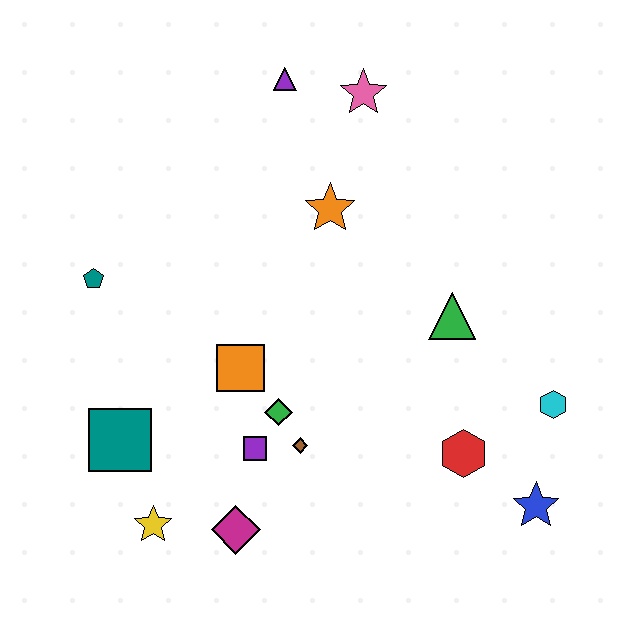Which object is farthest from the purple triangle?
The blue star is farthest from the purple triangle.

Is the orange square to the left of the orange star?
Yes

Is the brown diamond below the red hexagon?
No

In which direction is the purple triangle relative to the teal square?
The purple triangle is above the teal square.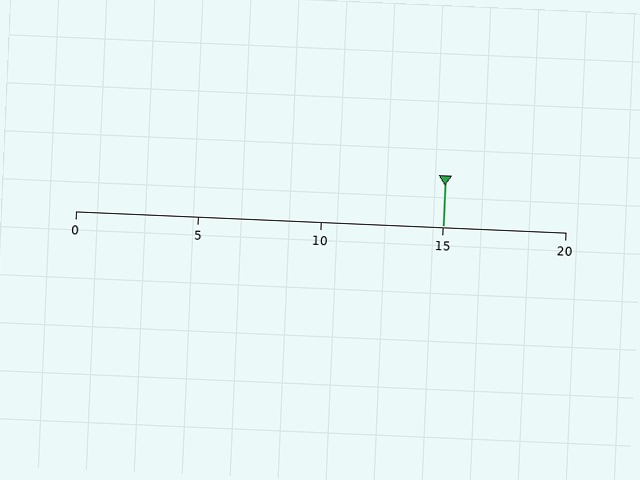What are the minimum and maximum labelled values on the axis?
The axis runs from 0 to 20.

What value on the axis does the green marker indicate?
The marker indicates approximately 15.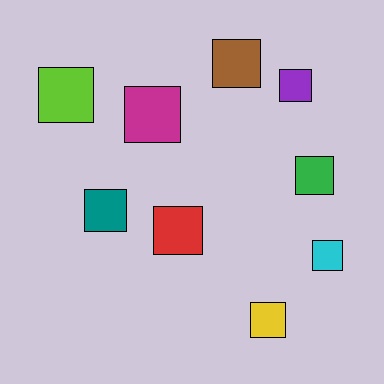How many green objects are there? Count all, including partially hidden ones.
There is 1 green object.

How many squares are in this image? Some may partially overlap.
There are 9 squares.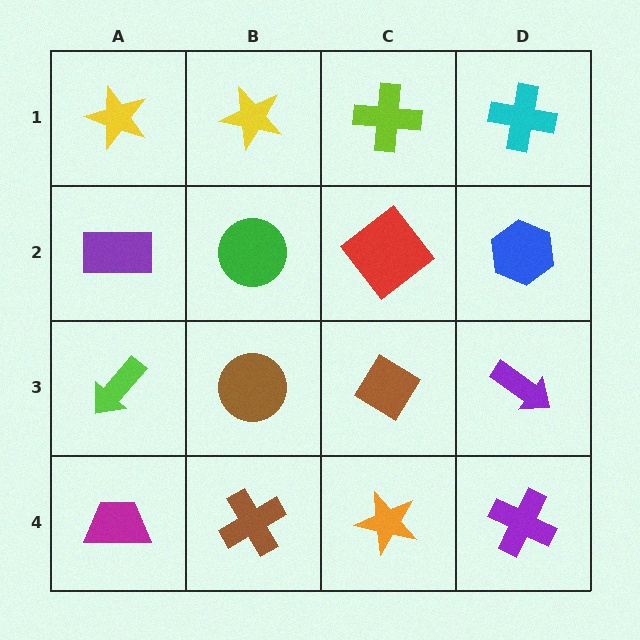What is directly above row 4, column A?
A lime arrow.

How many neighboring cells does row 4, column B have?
3.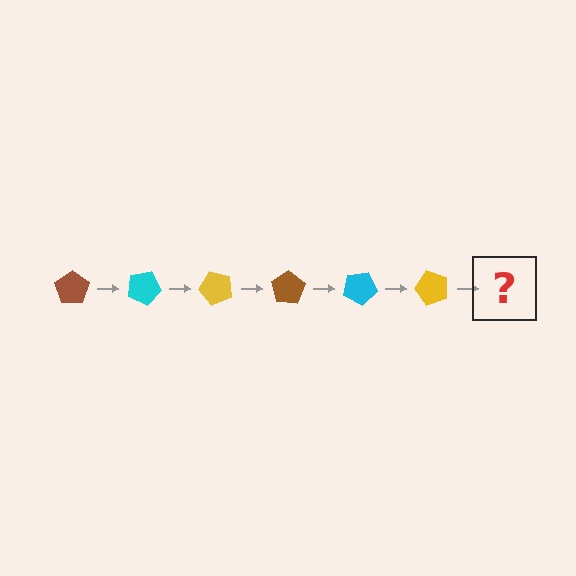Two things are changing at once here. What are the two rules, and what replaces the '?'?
The two rules are that it rotates 25 degrees each step and the color cycles through brown, cyan, and yellow. The '?' should be a brown pentagon, rotated 150 degrees from the start.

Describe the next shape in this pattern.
It should be a brown pentagon, rotated 150 degrees from the start.